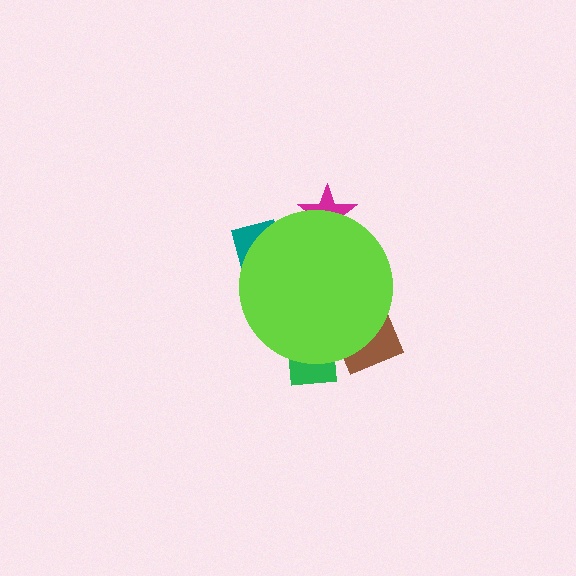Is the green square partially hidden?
Yes, the green square is partially hidden behind the lime circle.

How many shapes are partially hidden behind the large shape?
4 shapes are partially hidden.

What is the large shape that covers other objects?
A lime circle.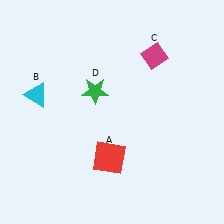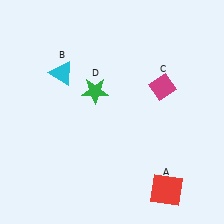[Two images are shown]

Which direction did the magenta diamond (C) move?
The magenta diamond (C) moved down.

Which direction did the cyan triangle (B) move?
The cyan triangle (B) moved right.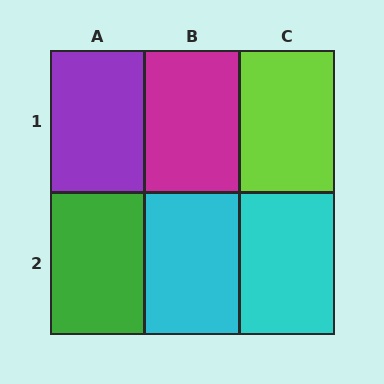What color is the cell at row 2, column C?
Cyan.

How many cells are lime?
1 cell is lime.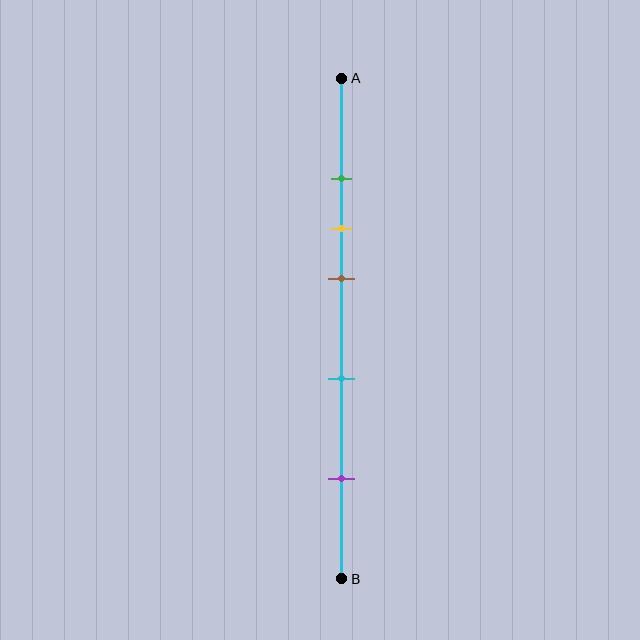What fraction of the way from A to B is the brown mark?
The brown mark is approximately 40% (0.4) of the way from A to B.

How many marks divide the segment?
There are 5 marks dividing the segment.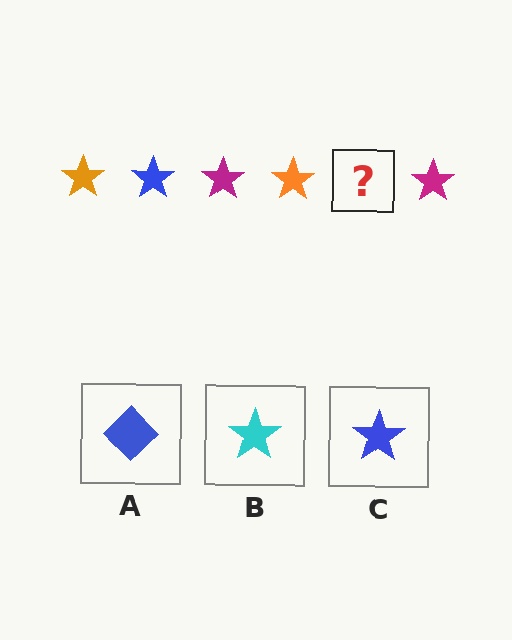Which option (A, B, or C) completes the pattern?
C.